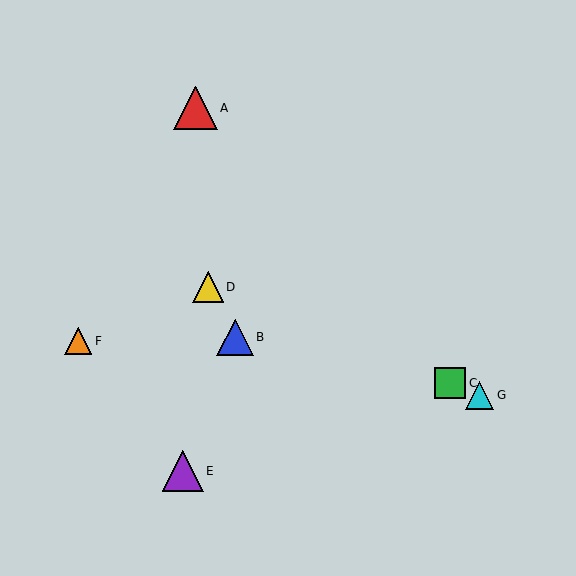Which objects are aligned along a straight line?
Objects C, D, G are aligned along a straight line.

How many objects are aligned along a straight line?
3 objects (C, D, G) are aligned along a straight line.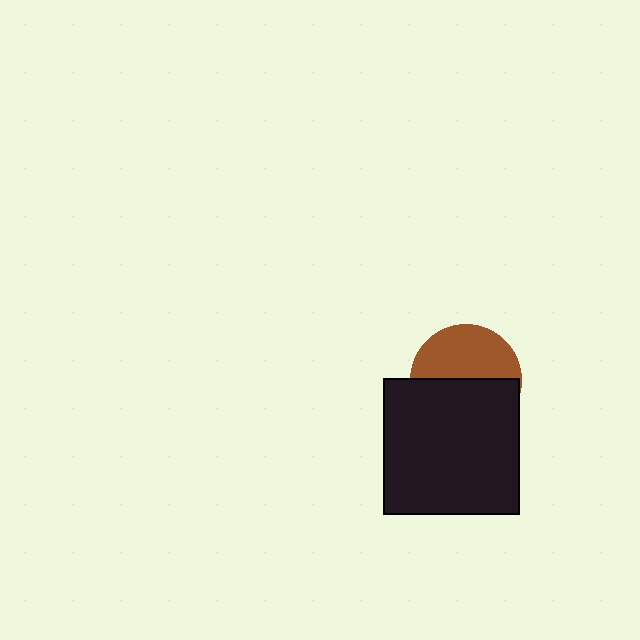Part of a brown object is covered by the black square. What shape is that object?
It is a circle.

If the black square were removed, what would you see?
You would see the complete brown circle.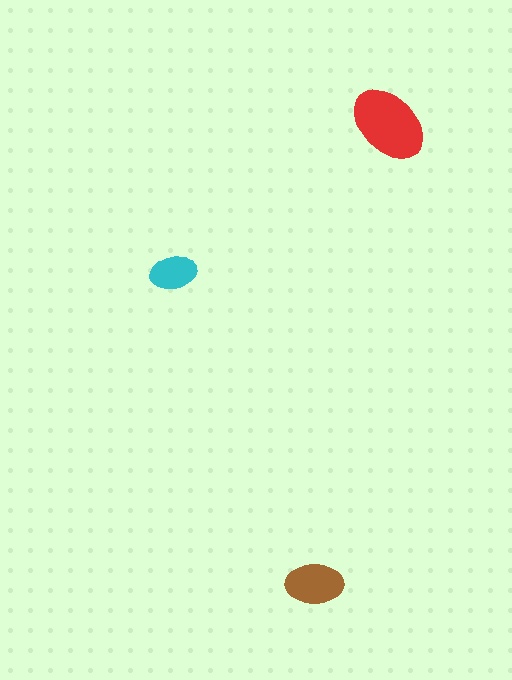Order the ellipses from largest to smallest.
the red one, the brown one, the cyan one.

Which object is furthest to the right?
The red ellipse is rightmost.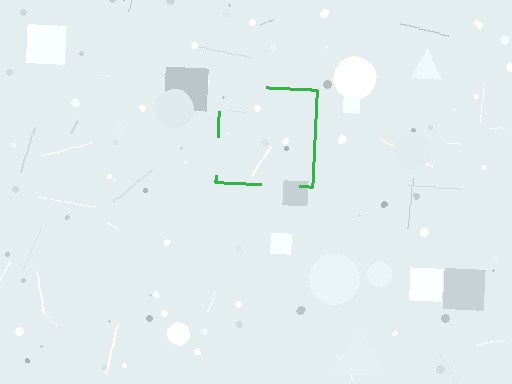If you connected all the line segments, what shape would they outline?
They would outline a square.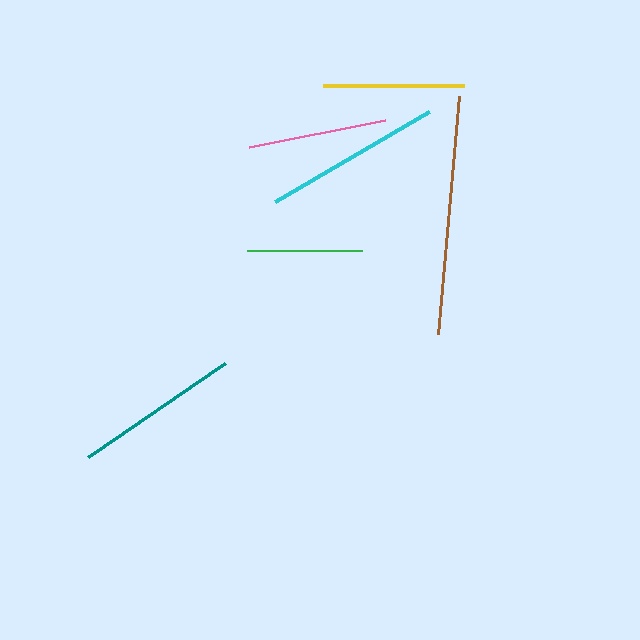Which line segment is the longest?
The brown line is the longest at approximately 238 pixels.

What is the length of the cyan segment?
The cyan segment is approximately 178 pixels long.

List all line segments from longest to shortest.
From longest to shortest: brown, cyan, teal, yellow, pink, green.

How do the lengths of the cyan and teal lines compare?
The cyan and teal lines are approximately the same length.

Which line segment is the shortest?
The green line is the shortest at approximately 115 pixels.